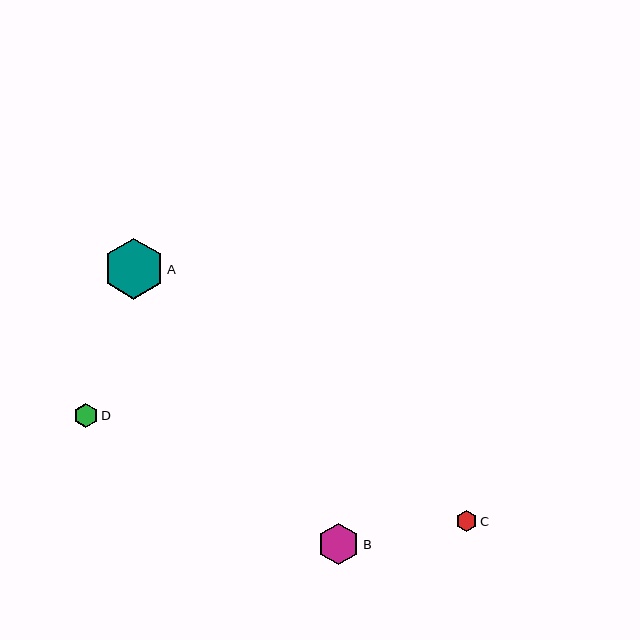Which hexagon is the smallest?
Hexagon C is the smallest with a size of approximately 21 pixels.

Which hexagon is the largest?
Hexagon A is the largest with a size of approximately 61 pixels.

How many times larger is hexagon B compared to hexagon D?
Hexagon B is approximately 1.7 times the size of hexagon D.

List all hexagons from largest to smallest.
From largest to smallest: A, B, D, C.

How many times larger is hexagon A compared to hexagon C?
Hexagon A is approximately 2.9 times the size of hexagon C.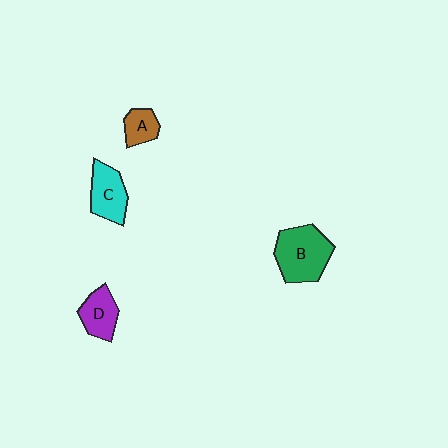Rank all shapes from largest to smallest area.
From largest to smallest: B (green), C (cyan), D (purple), A (brown).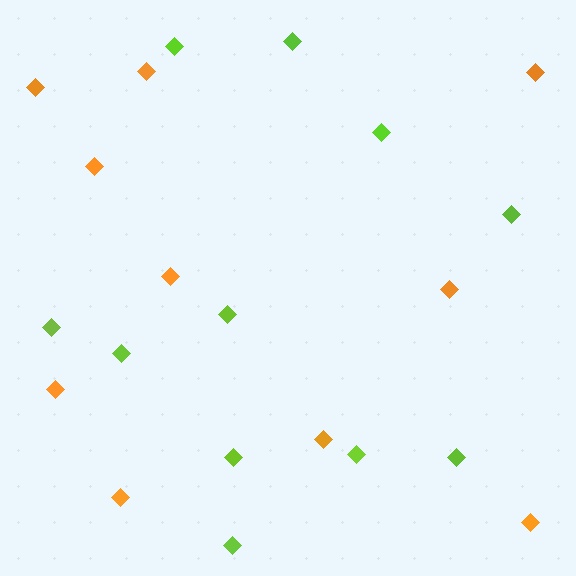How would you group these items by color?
There are 2 groups: one group of lime diamonds (11) and one group of orange diamonds (10).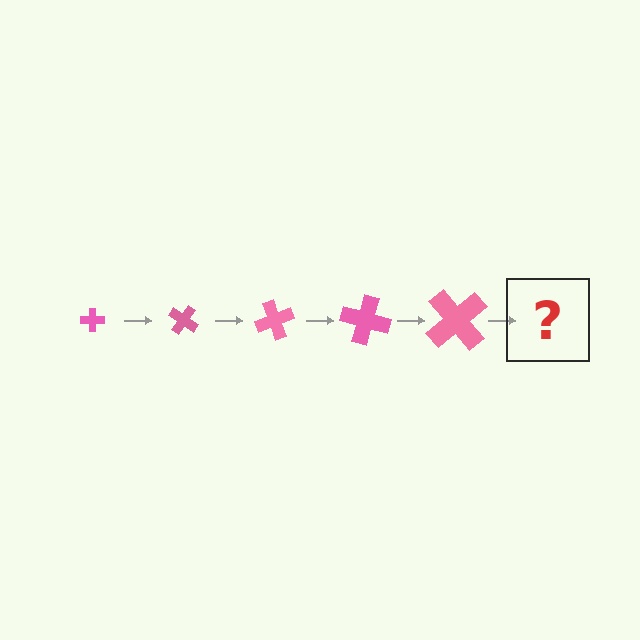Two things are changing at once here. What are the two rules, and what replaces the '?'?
The two rules are that the cross grows larger each step and it rotates 35 degrees each step. The '?' should be a cross, larger than the previous one and rotated 175 degrees from the start.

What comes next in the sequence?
The next element should be a cross, larger than the previous one and rotated 175 degrees from the start.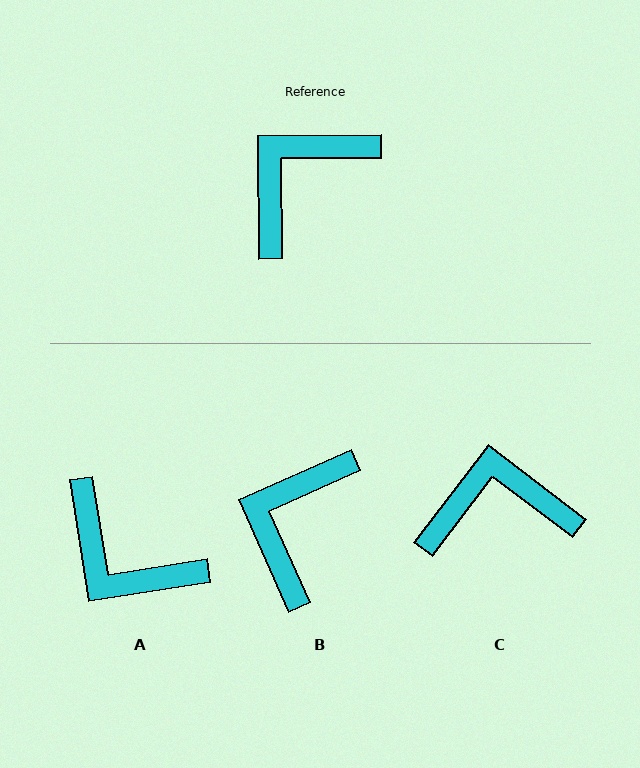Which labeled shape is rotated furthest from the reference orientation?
A, about 99 degrees away.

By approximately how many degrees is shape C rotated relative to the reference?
Approximately 38 degrees clockwise.